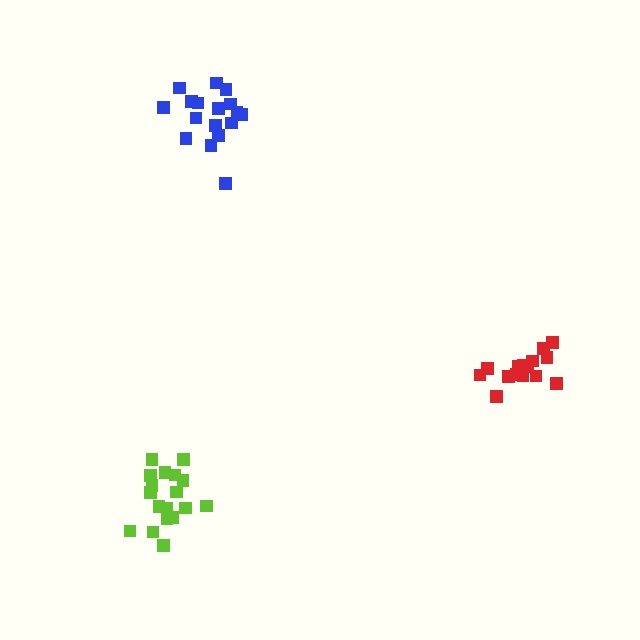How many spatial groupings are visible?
There are 3 spatial groupings.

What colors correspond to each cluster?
The clusters are colored: lime, blue, red.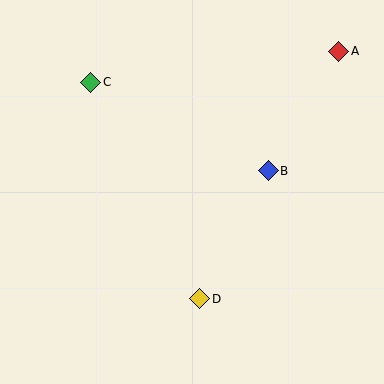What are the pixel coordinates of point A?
Point A is at (339, 51).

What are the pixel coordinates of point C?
Point C is at (91, 82).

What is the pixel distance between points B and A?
The distance between B and A is 139 pixels.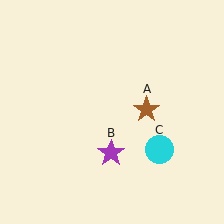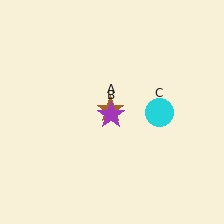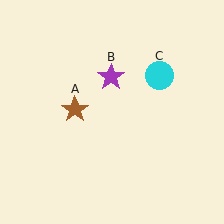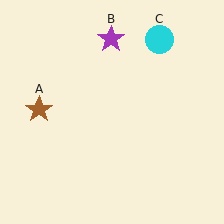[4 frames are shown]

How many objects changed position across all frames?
3 objects changed position: brown star (object A), purple star (object B), cyan circle (object C).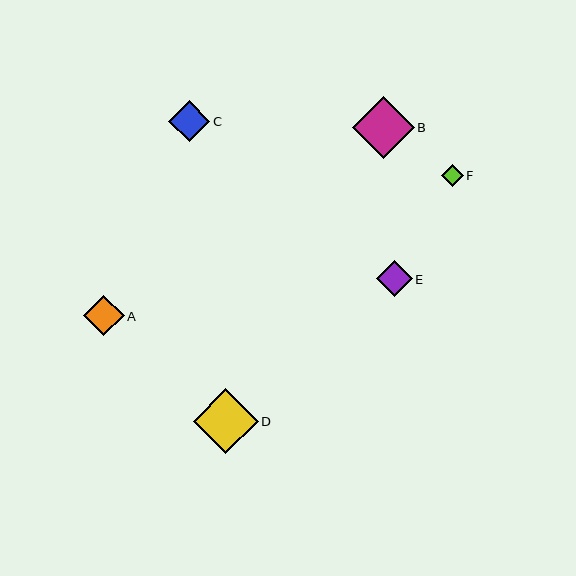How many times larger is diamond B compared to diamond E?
Diamond B is approximately 1.7 times the size of diamond E.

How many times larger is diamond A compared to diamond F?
Diamond A is approximately 1.9 times the size of diamond F.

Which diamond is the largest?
Diamond D is the largest with a size of approximately 65 pixels.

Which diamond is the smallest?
Diamond F is the smallest with a size of approximately 21 pixels.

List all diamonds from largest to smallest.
From largest to smallest: D, B, C, A, E, F.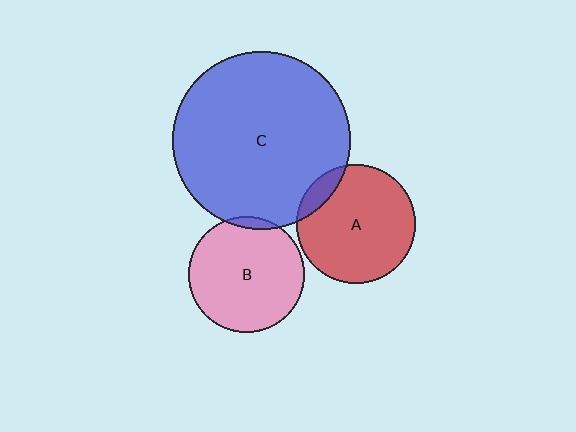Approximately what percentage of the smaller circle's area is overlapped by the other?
Approximately 10%.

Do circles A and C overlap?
Yes.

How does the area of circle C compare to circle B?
Approximately 2.3 times.